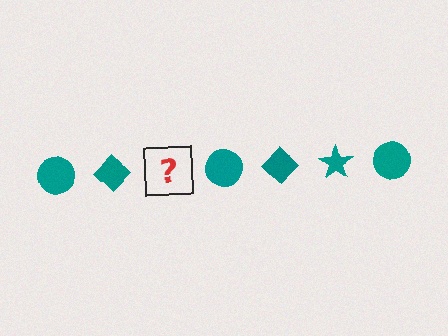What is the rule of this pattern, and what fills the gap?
The rule is that the pattern cycles through circle, diamond, star shapes in teal. The gap should be filled with a teal star.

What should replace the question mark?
The question mark should be replaced with a teal star.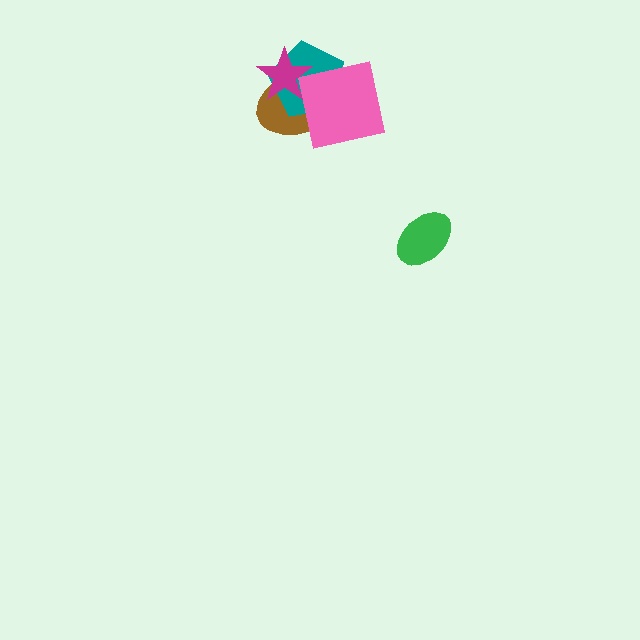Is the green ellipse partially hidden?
No, no other shape covers it.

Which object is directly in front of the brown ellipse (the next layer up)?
The teal pentagon is directly in front of the brown ellipse.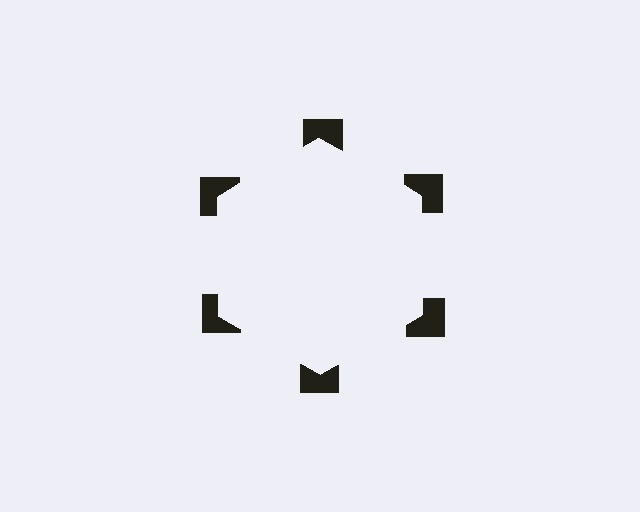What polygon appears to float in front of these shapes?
An illusory hexagon — its edges are inferred from the aligned wedge cuts in the notched squares, not physically drawn.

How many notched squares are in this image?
There are 6 — one at each vertex of the illusory hexagon.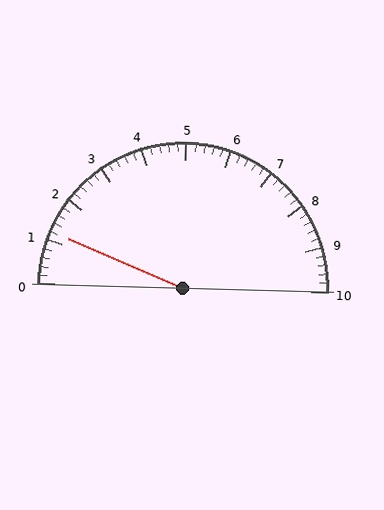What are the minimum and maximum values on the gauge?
The gauge ranges from 0 to 10.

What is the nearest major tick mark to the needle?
The nearest major tick mark is 1.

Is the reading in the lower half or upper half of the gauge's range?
The reading is in the lower half of the range (0 to 10).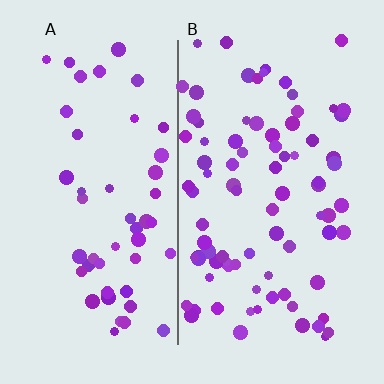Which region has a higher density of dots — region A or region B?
B (the right).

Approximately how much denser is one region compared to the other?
Approximately 1.7× — region B over region A.